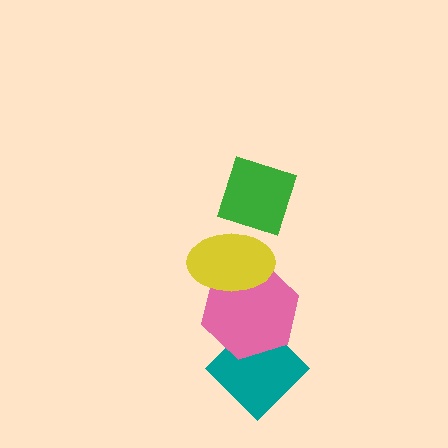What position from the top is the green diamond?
The green diamond is 1st from the top.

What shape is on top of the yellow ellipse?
The green diamond is on top of the yellow ellipse.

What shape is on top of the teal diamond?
The pink hexagon is on top of the teal diamond.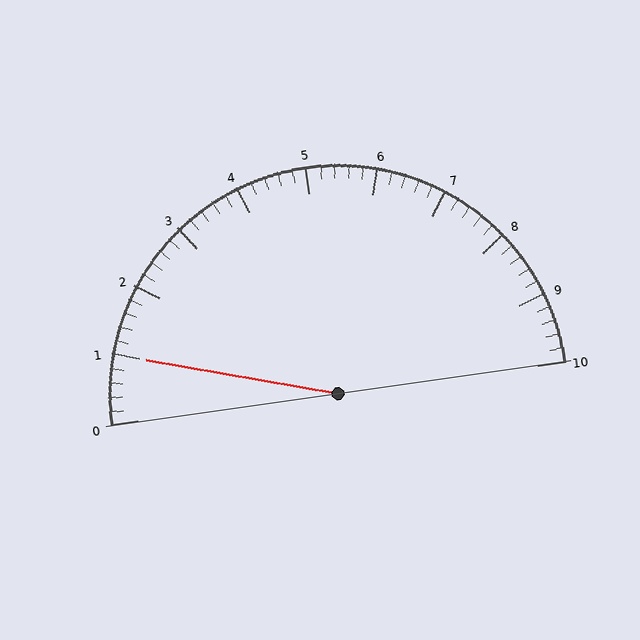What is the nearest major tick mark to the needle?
The nearest major tick mark is 1.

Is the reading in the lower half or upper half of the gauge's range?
The reading is in the lower half of the range (0 to 10).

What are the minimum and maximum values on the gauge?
The gauge ranges from 0 to 10.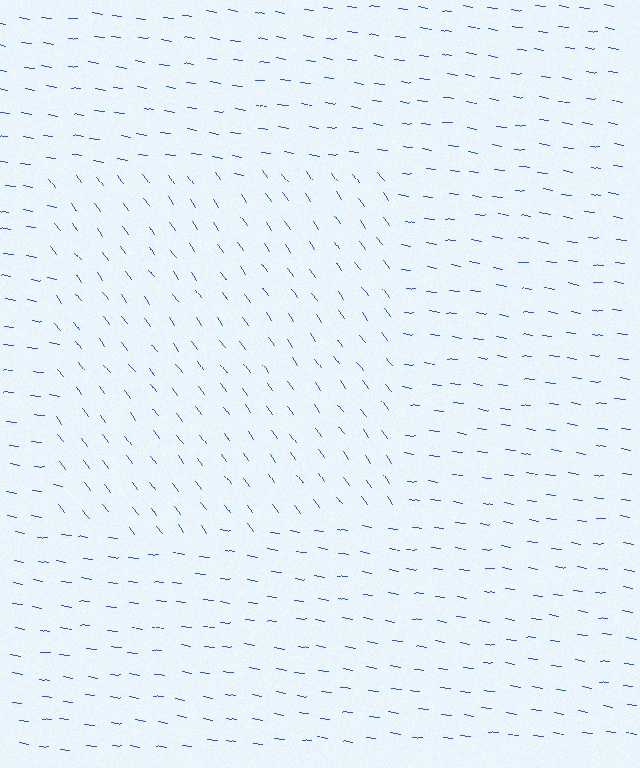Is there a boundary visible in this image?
Yes, there is a texture boundary formed by a change in line orientation.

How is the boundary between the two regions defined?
The boundary is defined purely by a change in line orientation (approximately 45 degrees difference). All lines are the same color and thickness.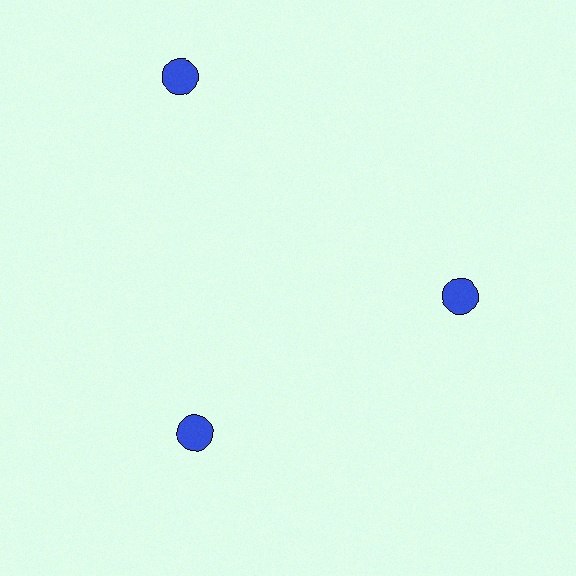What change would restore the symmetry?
The symmetry would be restored by moving it inward, back onto the ring so that all 3 circles sit at equal angles and equal distance from the center.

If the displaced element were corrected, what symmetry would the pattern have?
It would have 3-fold rotational symmetry — the pattern would map onto itself every 120 degrees.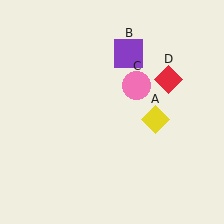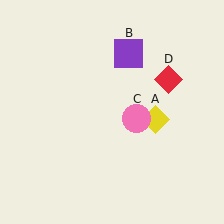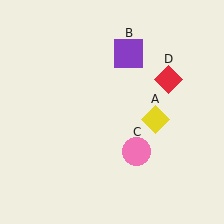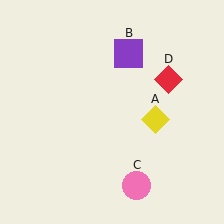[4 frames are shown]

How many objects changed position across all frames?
1 object changed position: pink circle (object C).